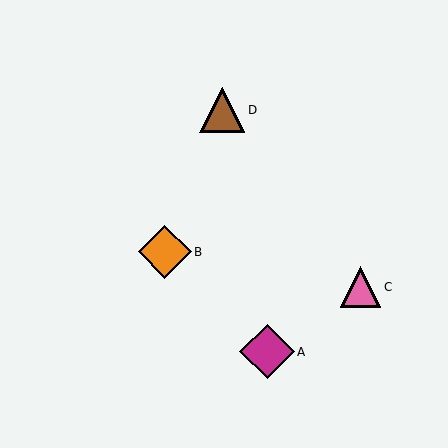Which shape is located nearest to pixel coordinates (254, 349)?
The magenta diamond (labeled A) at (267, 352) is nearest to that location.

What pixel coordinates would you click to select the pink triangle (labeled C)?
Click at (361, 287) to select the pink triangle C.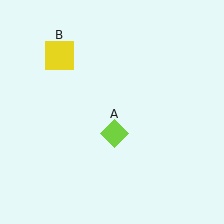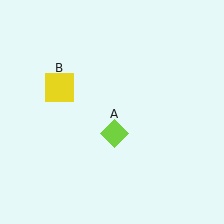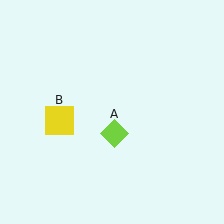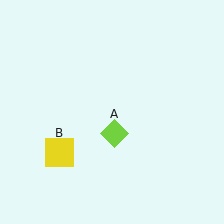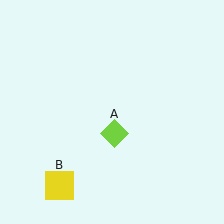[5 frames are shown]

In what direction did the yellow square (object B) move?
The yellow square (object B) moved down.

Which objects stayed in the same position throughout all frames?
Lime diamond (object A) remained stationary.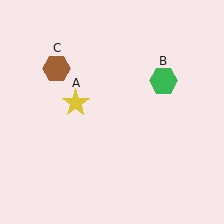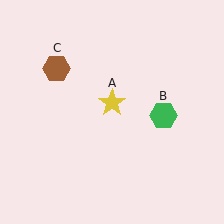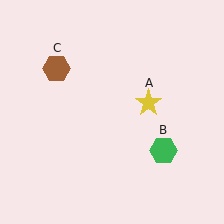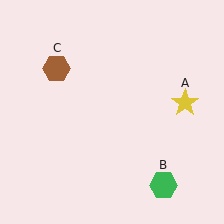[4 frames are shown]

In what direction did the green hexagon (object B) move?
The green hexagon (object B) moved down.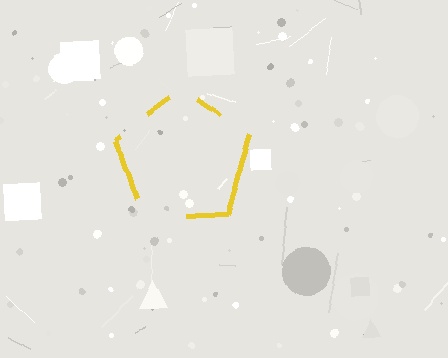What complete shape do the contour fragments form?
The contour fragments form a pentagon.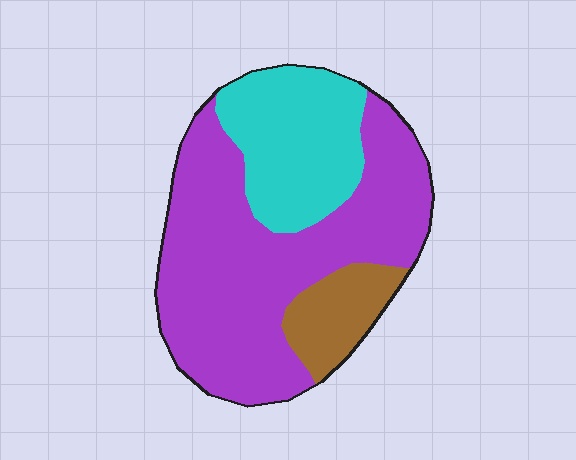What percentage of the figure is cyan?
Cyan takes up about one quarter (1/4) of the figure.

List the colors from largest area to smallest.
From largest to smallest: purple, cyan, brown.